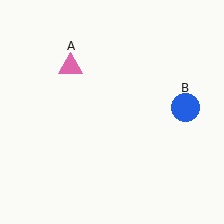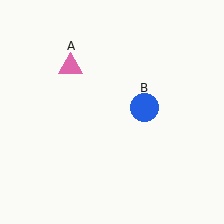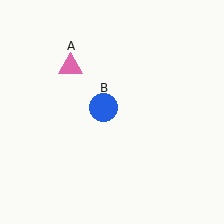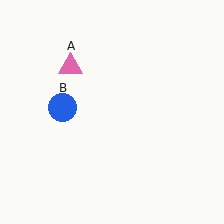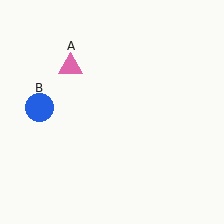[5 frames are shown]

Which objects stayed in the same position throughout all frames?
Pink triangle (object A) remained stationary.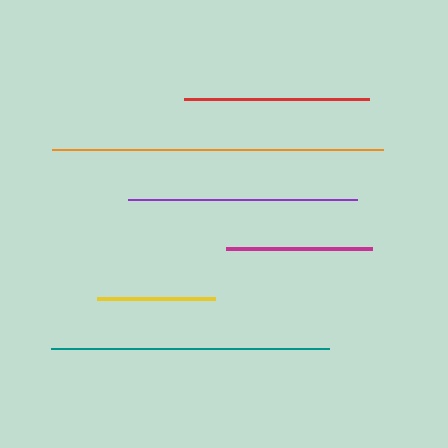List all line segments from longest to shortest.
From longest to shortest: orange, teal, purple, red, magenta, yellow.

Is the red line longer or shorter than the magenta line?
The red line is longer than the magenta line.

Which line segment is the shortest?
The yellow line is the shortest at approximately 118 pixels.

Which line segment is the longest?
The orange line is the longest at approximately 330 pixels.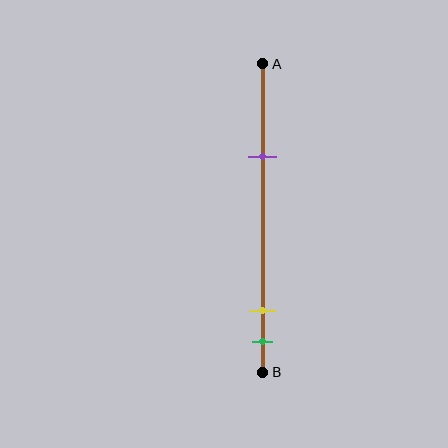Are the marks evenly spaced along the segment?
No, the marks are not evenly spaced.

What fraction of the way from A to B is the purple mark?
The purple mark is approximately 30% (0.3) of the way from A to B.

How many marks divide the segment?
There are 3 marks dividing the segment.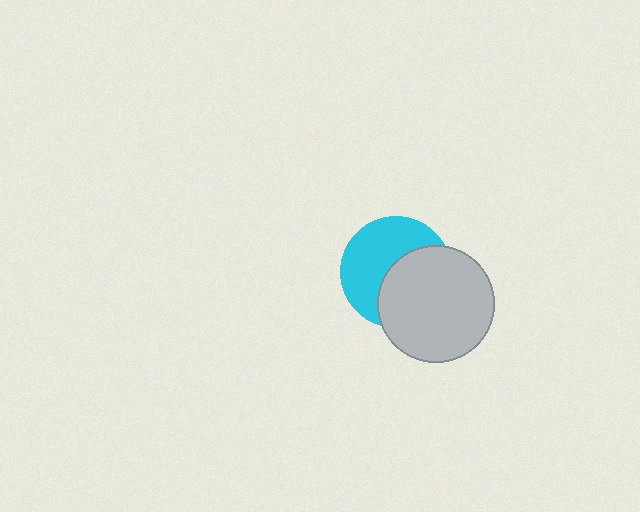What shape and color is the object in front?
The object in front is a light gray circle.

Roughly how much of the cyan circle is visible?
About half of it is visible (roughly 53%).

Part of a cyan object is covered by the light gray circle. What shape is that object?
It is a circle.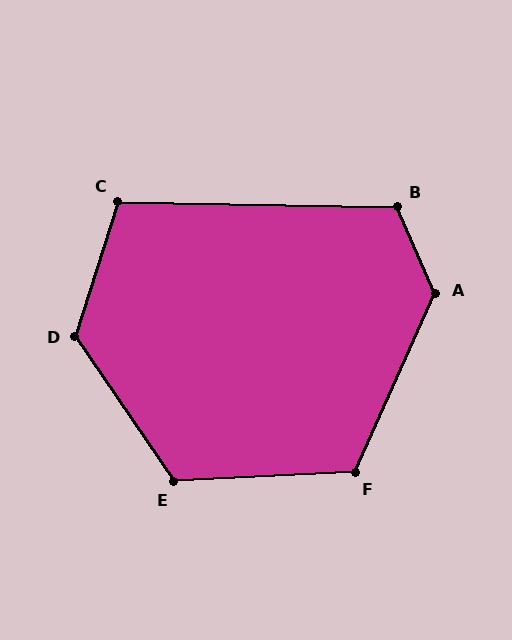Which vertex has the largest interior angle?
A, at approximately 132 degrees.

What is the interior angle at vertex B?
Approximately 114 degrees (obtuse).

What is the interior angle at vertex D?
Approximately 128 degrees (obtuse).